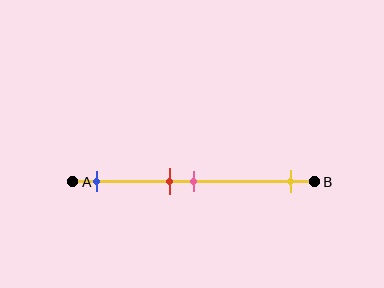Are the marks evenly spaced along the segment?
No, the marks are not evenly spaced.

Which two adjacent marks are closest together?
The red and pink marks are the closest adjacent pair.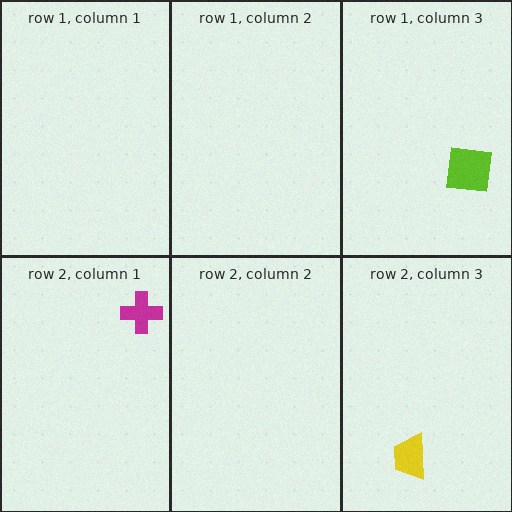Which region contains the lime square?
The row 1, column 3 region.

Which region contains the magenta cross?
The row 2, column 1 region.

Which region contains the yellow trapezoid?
The row 2, column 3 region.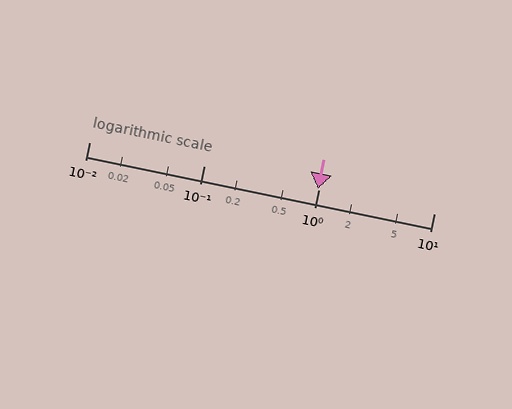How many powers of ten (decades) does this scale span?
The scale spans 3 decades, from 0.01 to 10.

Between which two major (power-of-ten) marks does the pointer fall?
The pointer is between 0.1 and 1.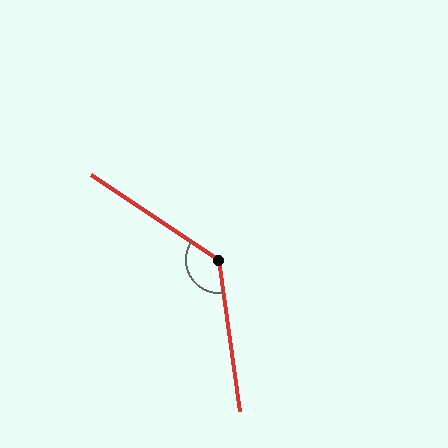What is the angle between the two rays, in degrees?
Approximately 131 degrees.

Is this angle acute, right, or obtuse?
It is obtuse.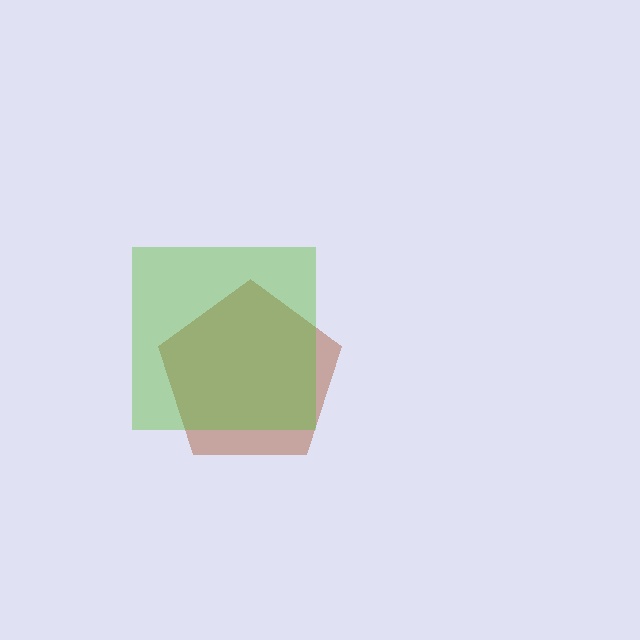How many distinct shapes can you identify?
There are 2 distinct shapes: a brown pentagon, a lime square.